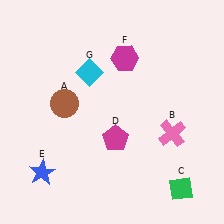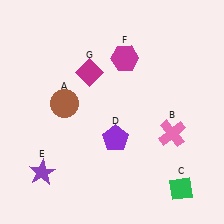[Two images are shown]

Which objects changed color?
D changed from magenta to purple. E changed from blue to purple. G changed from cyan to magenta.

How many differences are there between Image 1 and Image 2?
There are 3 differences between the two images.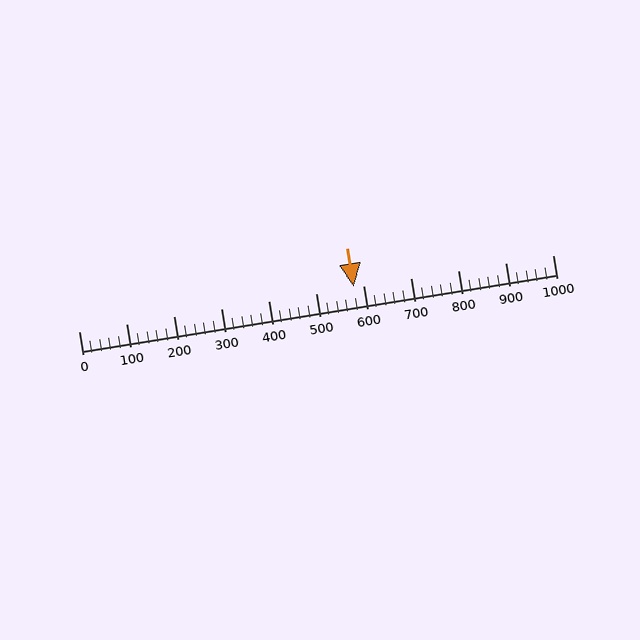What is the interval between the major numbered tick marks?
The major tick marks are spaced 100 units apart.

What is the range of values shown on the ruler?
The ruler shows values from 0 to 1000.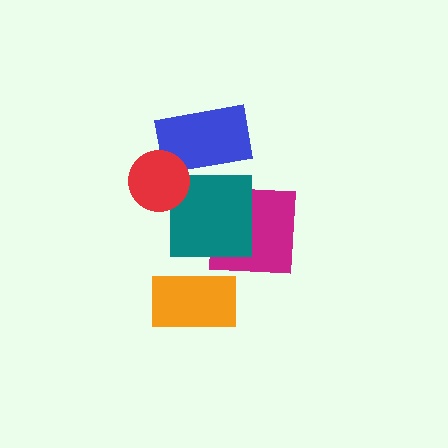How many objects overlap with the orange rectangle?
0 objects overlap with the orange rectangle.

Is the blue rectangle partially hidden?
Yes, it is partially covered by another shape.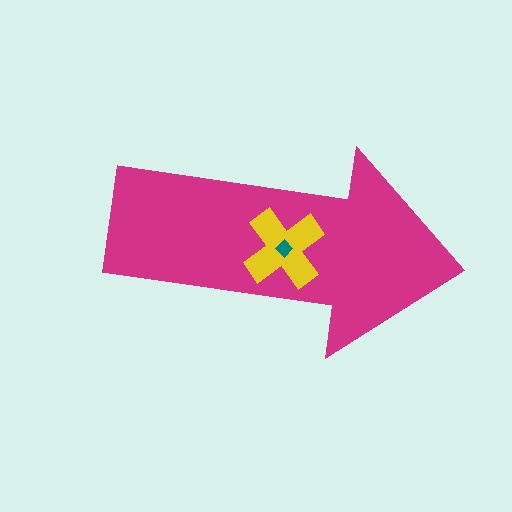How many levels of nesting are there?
3.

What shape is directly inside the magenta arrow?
The yellow cross.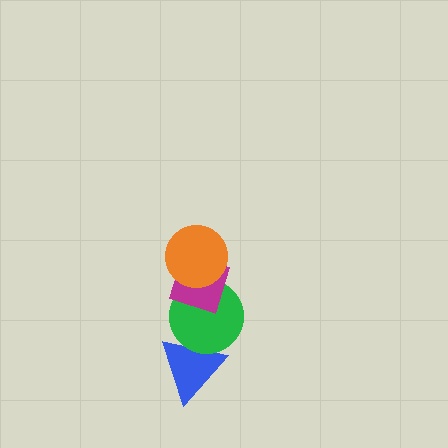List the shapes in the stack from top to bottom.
From top to bottom: the orange circle, the magenta diamond, the green circle, the blue triangle.